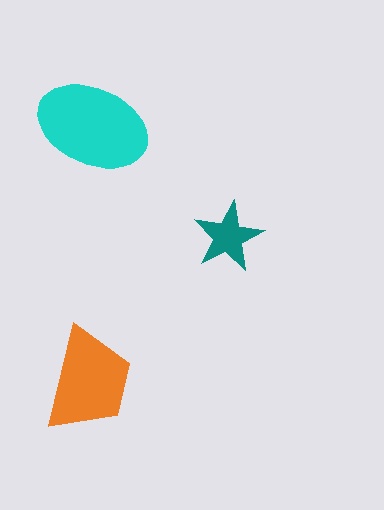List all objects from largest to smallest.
The cyan ellipse, the orange trapezoid, the teal star.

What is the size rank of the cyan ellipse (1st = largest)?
1st.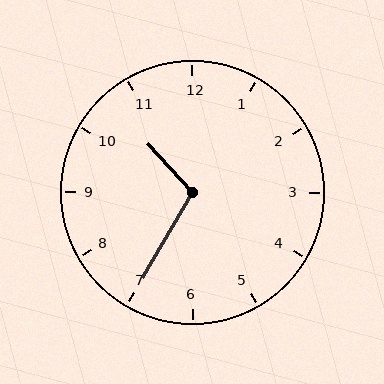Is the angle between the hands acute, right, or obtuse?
It is obtuse.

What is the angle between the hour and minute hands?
Approximately 108 degrees.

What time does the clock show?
10:35.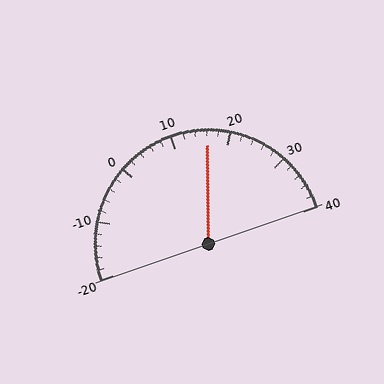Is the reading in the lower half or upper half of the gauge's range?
The reading is in the upper half of the range (-20 to 40).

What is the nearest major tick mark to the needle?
The nearest major tick mark is 20.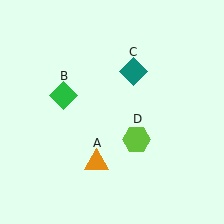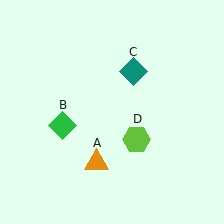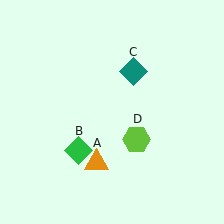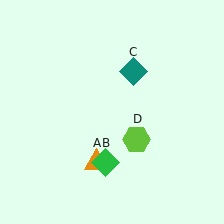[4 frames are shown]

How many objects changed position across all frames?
1 object changed position: green diamond (object B).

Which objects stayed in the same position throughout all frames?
Orange triangle (object A) and teal diamond (object C) and lime hexagon (object D) remained stationary.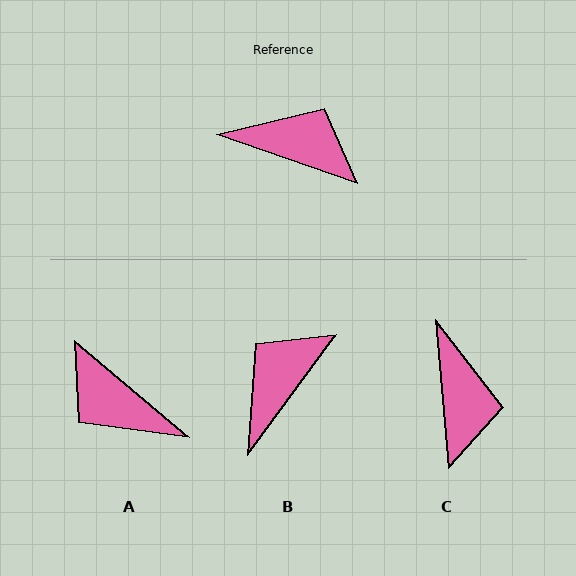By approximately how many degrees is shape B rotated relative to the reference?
Approximately 72 degrees counter-clockwise.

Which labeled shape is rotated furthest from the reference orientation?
A, about 159 degrees away.